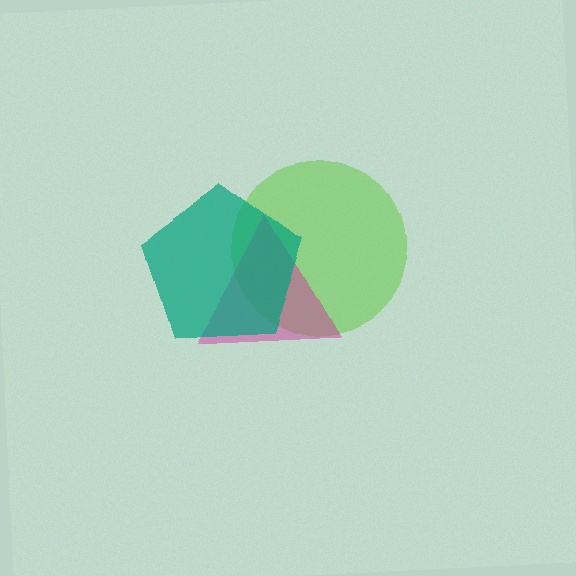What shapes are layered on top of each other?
The layered shapes are: a lime circle, a magenta triangle, a teal pentagon.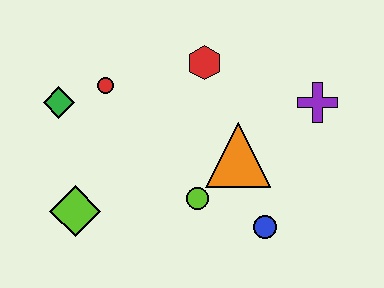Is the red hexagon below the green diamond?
No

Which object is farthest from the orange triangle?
The green diamond is farthest from the orange triangle.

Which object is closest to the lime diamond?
The green diamond is closest to the lime diamond.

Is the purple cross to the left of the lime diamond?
No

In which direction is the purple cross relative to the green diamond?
The purple cross is to the right of the green diamond.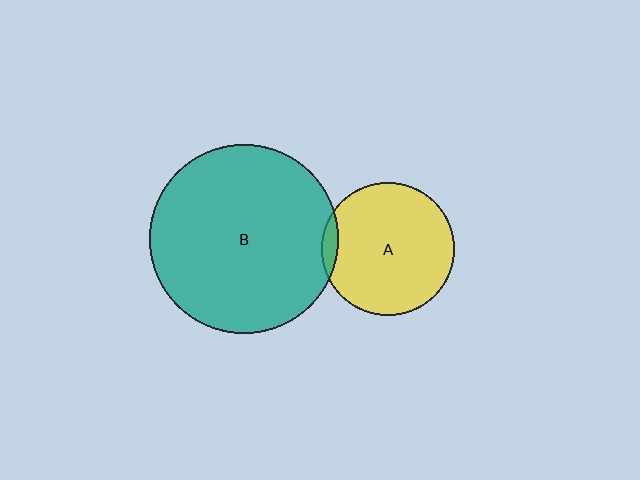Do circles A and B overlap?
Yes.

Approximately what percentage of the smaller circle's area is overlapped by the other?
Approximately 5%.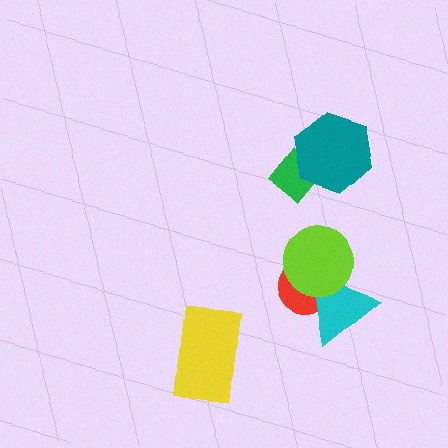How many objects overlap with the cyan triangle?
2 objects overlap with the cyan triangle.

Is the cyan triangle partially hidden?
Yes, it is partially covered by another shape.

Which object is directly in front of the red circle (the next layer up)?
The cyan triangle is directly in front of the red circle.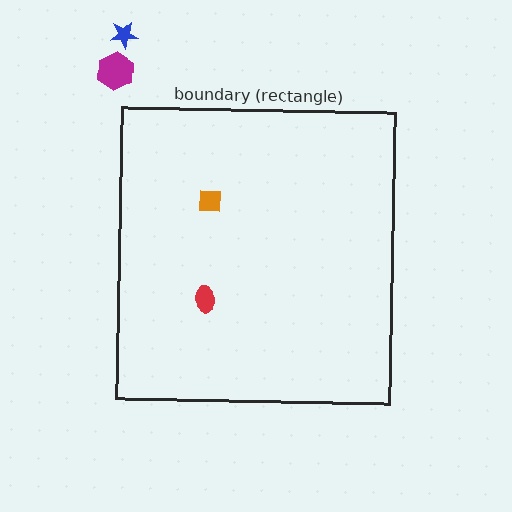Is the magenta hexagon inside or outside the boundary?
Outside.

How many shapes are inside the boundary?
2 inside, 2 outside.